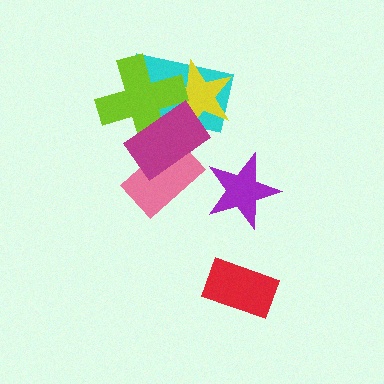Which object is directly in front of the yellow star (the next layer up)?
The lime cross is directly in front of the yellow star.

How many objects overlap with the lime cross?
3 objects overlap with the lime cross.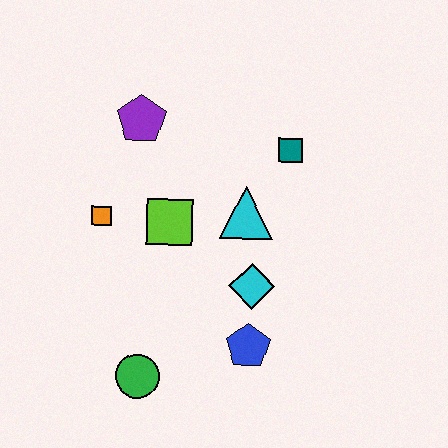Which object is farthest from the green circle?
The teal square is farthest from the green circle.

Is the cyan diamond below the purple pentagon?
Yes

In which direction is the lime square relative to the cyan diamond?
The lime square is to the left of the cyan diamond.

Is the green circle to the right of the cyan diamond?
No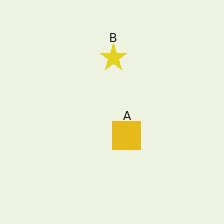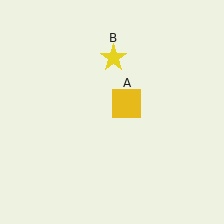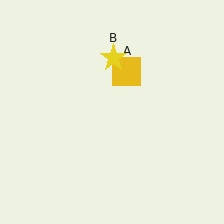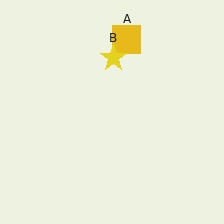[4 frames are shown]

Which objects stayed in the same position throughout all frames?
Yellow star (object B) remained stationary.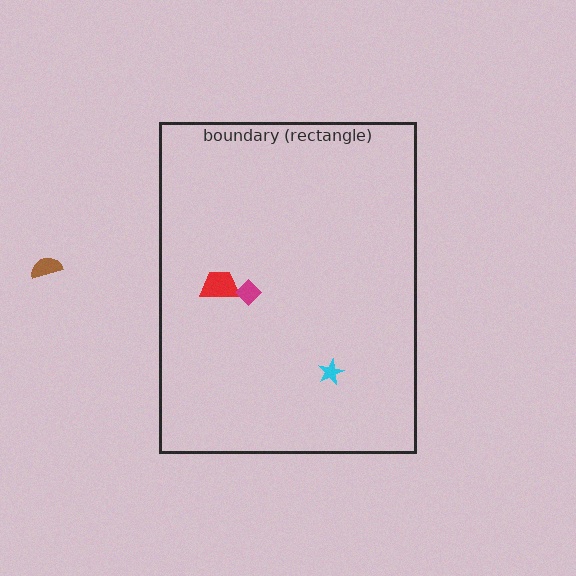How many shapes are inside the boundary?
3 inside, 1 outside.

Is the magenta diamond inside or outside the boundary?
Inside.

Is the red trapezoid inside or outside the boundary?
Inside.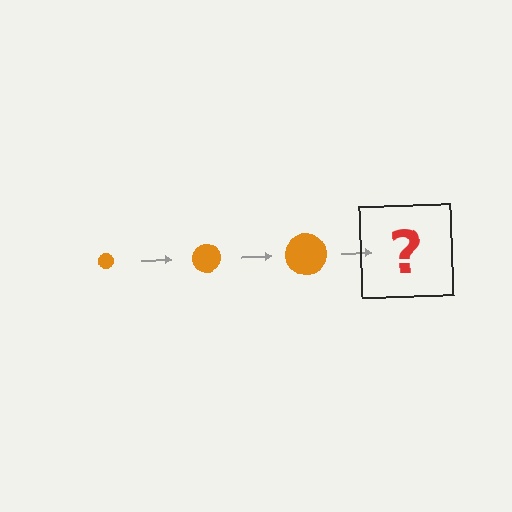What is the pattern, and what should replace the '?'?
The pattern is that the circle gets progressively larger each step. The '?' should be an orange circle, larger than the previous one.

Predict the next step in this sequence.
The next step is an orange circle, larger than the previous one.